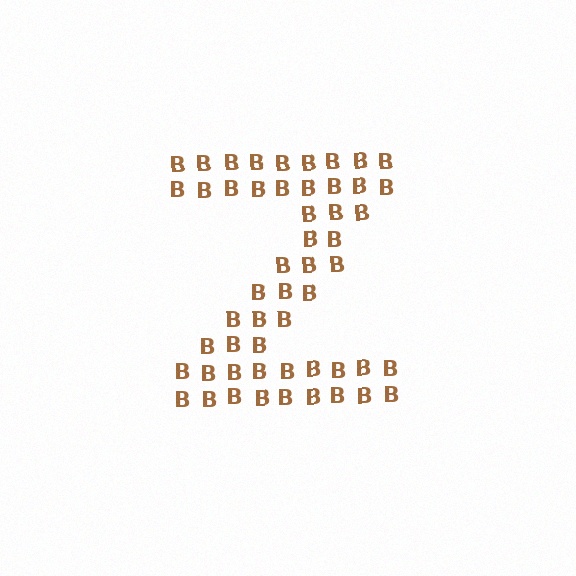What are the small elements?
The small elements are letter B's.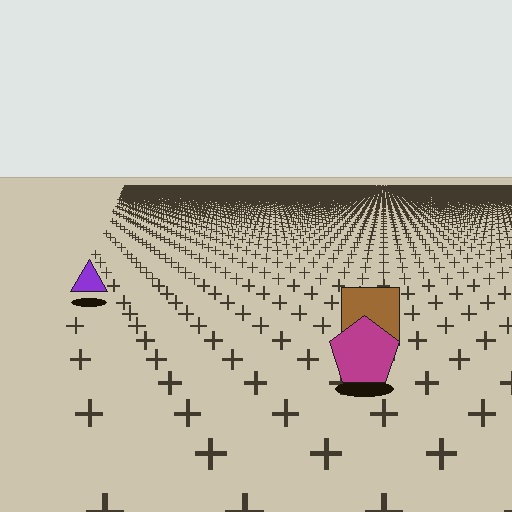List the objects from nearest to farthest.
From nearest to farthest: the magenta pentagon, the brown square, the purple triangle.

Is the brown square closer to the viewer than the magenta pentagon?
No. The magenta pentagon is closer — you can tell from the texture gradient: the ground texture is coarser near it.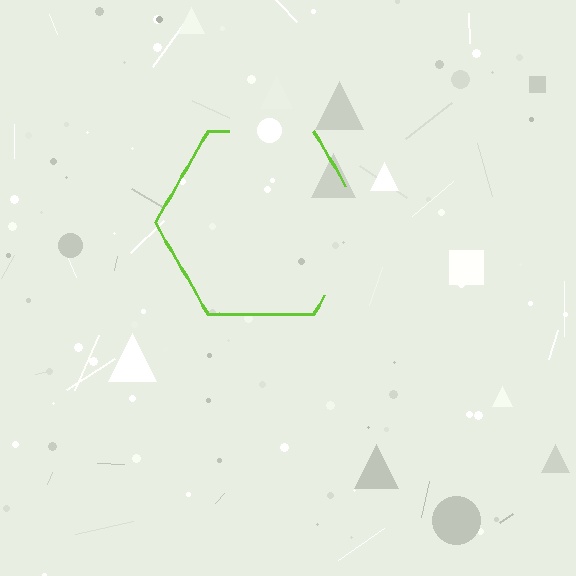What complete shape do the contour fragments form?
The contour fragments form a hexagon.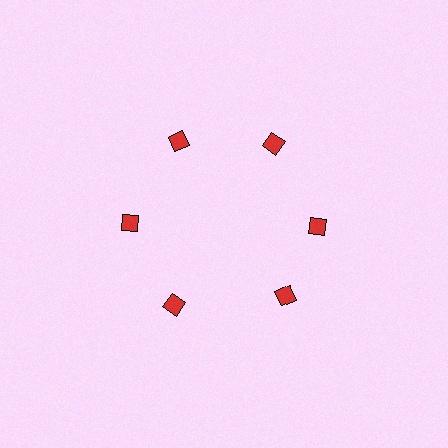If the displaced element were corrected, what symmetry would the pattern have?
It would have 6-fold rotational symmetry — the pattern would map onto itself every 60 degrees.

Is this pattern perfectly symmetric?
No. The 6 red diamonds are arranged in a ring, but one element near the 5 o'clock position is rotated out of alignment along the ring, breaking the 6-fold rotational symmetry.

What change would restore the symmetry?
The symmetry would be restored by rotating it back into even spacing with its neighbors so that all 6 diamonds sit at equal angles and equal distance from the center.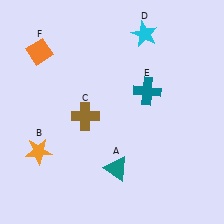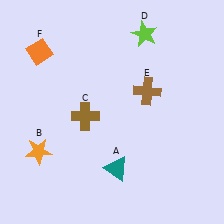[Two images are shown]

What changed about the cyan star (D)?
In Image 1, D is cyan. In Image 2, it changed to lime.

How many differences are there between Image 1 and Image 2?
There are 2 differences between the two images.